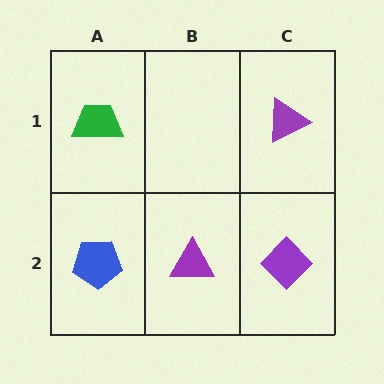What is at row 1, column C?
A purple triangle.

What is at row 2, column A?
A blue pentagon.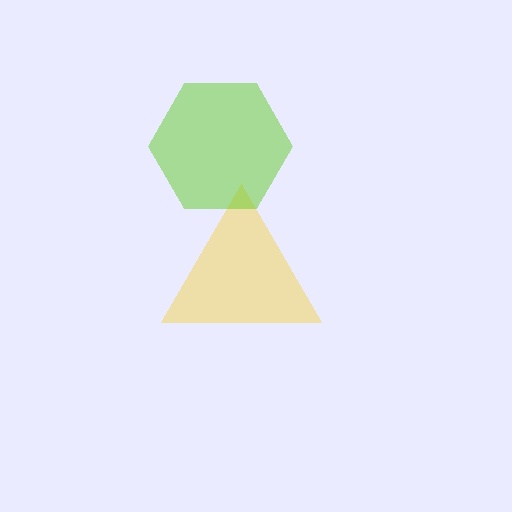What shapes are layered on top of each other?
The layered shapes are: a yellow triangle, a lime hexagon.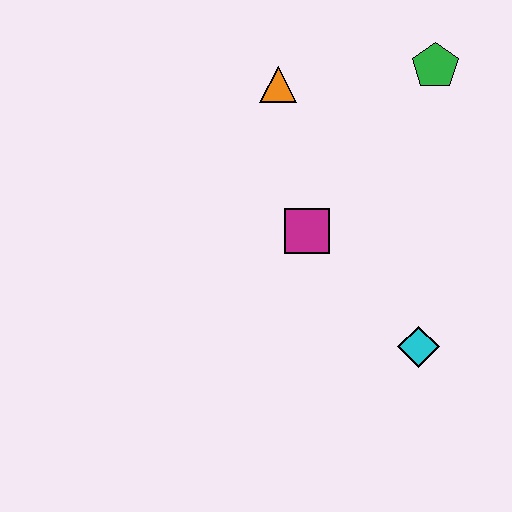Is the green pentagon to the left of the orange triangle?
No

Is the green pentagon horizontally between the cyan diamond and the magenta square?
No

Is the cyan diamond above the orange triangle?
No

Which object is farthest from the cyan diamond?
The orange triangle is farthest from the cyan diamond.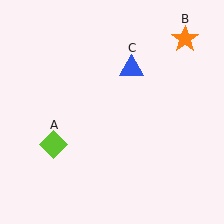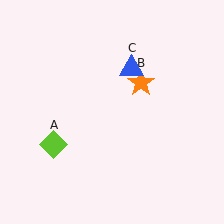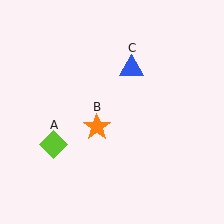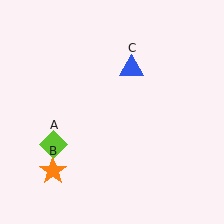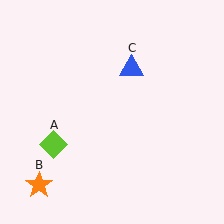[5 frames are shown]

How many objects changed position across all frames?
1 object changed position: orange star (object B).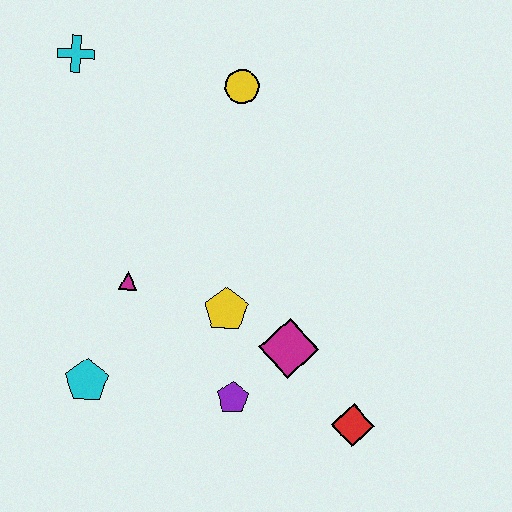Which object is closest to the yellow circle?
The cyan cross is closest to the yellow circle.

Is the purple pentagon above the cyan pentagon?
No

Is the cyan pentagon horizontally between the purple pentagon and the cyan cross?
Yes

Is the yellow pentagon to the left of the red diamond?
Yes